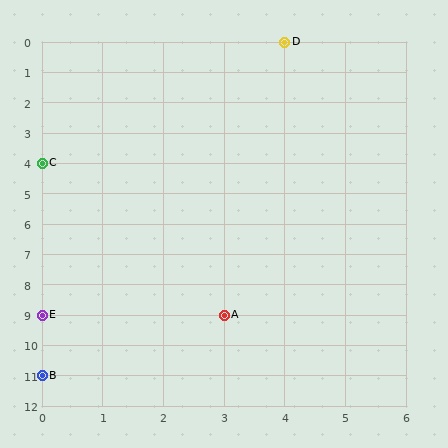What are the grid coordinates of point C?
Point C is at grid coordinates (0, 4).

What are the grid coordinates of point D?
Point D is at grid coordinates (4, 0).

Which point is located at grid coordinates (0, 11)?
Point B is at (0, 11).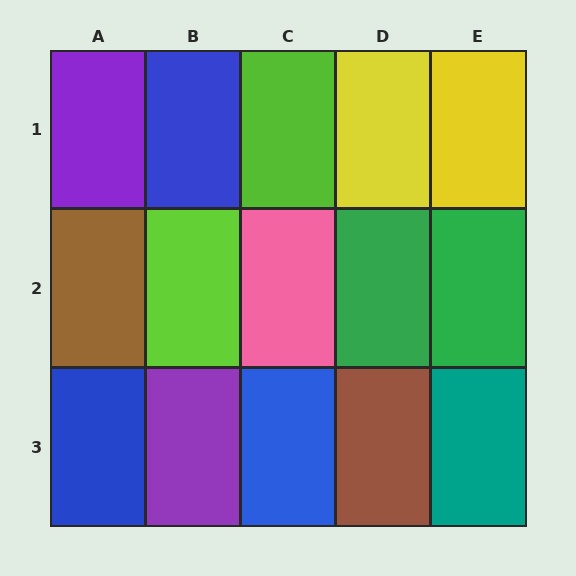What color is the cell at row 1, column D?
Yellow.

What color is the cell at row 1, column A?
Purple.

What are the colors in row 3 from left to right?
Blue, purple, blue, brown, teal.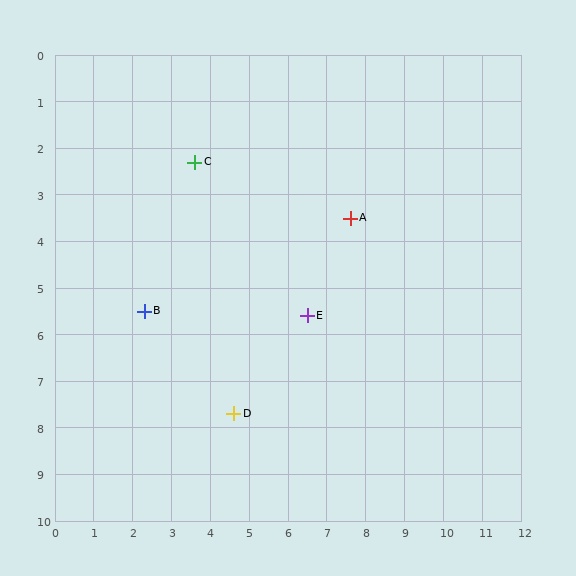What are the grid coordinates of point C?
Point C is at approximately (3.6, 2.3).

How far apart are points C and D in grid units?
Points C and D are about 5.5 grid units apart.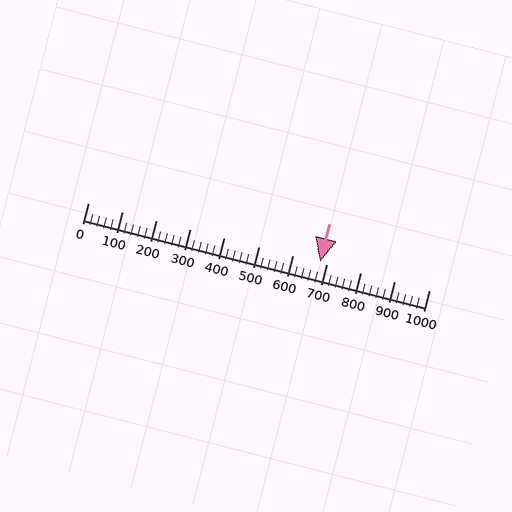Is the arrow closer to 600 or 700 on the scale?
The arrow is closer to 700.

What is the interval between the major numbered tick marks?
The major tick marks are spaced 100 units apart.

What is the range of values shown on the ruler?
The ruler shows values from 0 to 1000.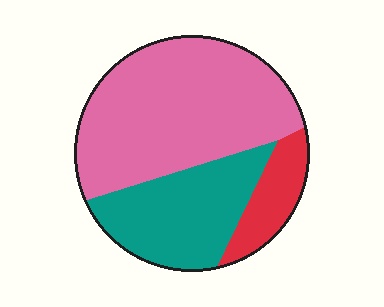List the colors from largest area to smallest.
From largest to smallest: pink, teal, red.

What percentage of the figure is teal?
Teal covers about 30% of the figure.